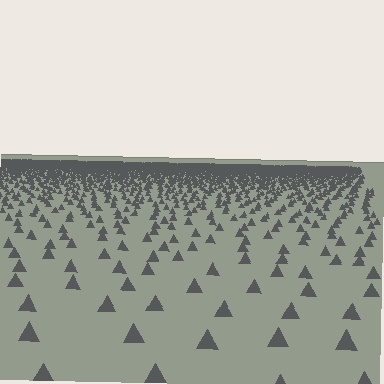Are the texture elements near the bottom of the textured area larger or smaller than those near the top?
Larger. Near the bottom, elements are closer to the viewer and appear at a bigger on-screen size.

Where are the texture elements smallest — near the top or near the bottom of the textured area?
Near the top.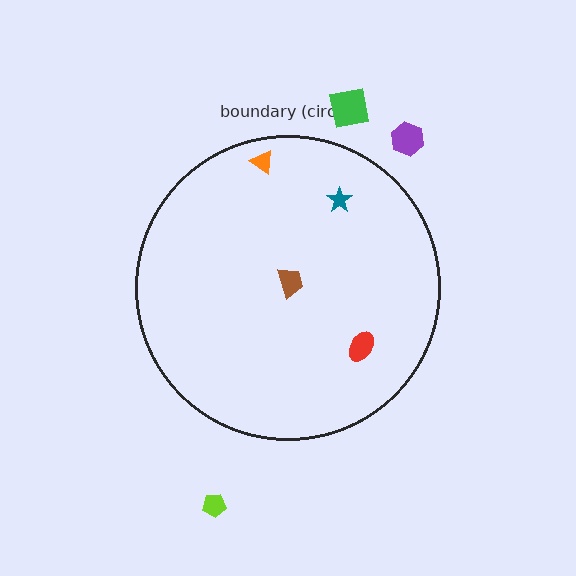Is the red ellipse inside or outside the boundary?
Inside.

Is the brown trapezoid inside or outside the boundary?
Inside.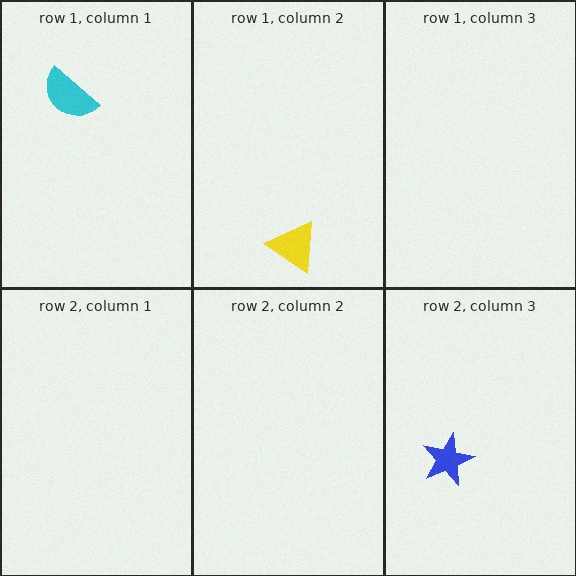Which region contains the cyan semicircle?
The row 1, column 1 region.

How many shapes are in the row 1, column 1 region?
1.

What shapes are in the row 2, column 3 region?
The blue star.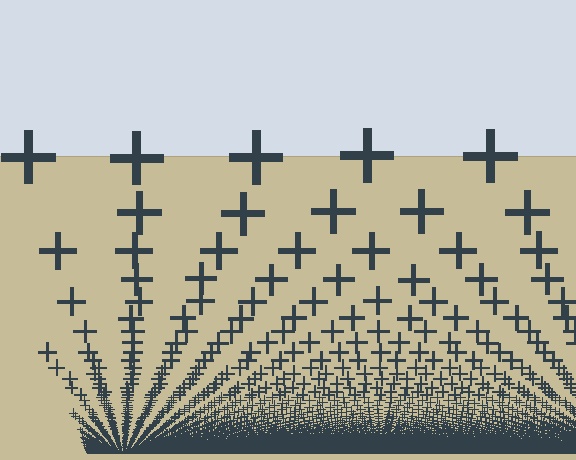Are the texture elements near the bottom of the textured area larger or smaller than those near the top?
Smaller. The gradient is inverted — elements near the bottom are smaller and denser.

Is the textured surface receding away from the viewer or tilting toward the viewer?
The surface appears to tilt toward the viewer. Texture elements get larger and sparser toward the top.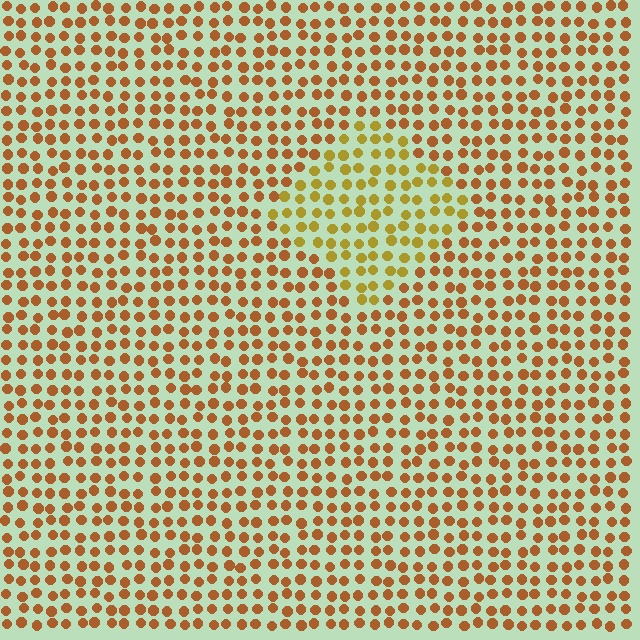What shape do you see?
I see a diamond.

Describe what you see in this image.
The image is filled with small brown elements in a uniform arrangement. A diamond-shaped region is visible where the elements are tinted to a slightly different hue, forming a subtle color boundary.